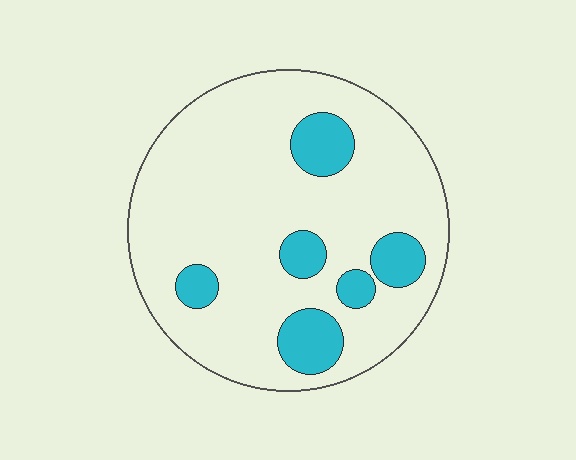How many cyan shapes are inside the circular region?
6.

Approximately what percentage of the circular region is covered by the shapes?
Approximately 15%.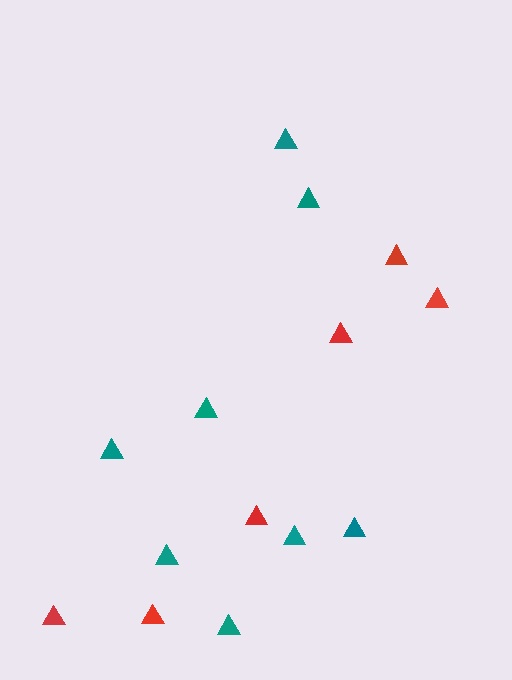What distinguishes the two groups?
There are 2 groups: one group of red triangles (6) and one group of teal triangles (8).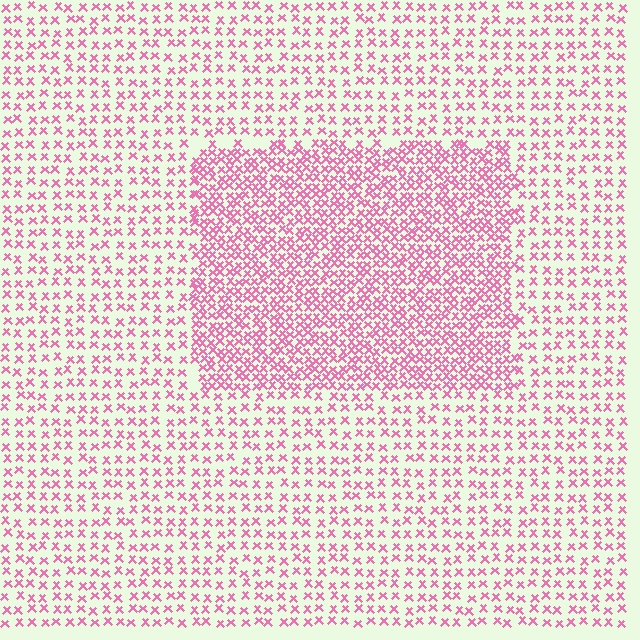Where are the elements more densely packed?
The elements are more densely packed inside the rectangle boundary.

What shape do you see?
I see a rectangle.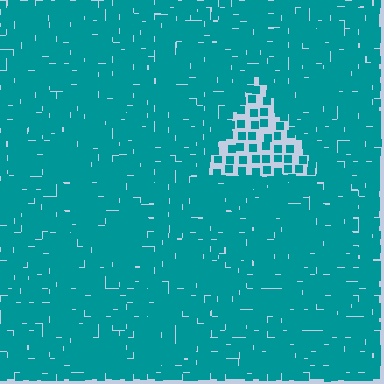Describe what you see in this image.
The image contains small teal elements arranged at two different densities. A triangle-shaped region is visible where the elements are less densely packed than the surrounding area.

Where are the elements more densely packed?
The elements are more densely packed outside the triangle boundary.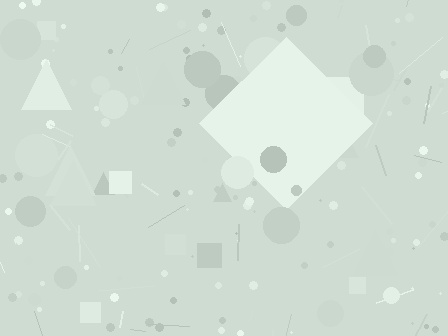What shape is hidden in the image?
A diamond is hidden in the image.